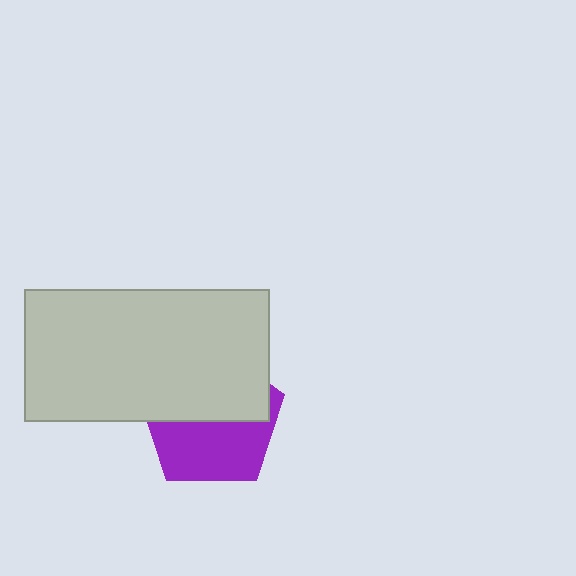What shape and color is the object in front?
The object in front is a light gray rectangle.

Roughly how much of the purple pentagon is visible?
About half of it is visible (roughly 49%).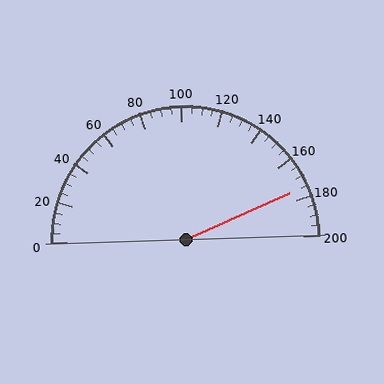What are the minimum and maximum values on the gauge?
The gauge ranges from 0 to 200.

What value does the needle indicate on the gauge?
The needle indicates approximately 175.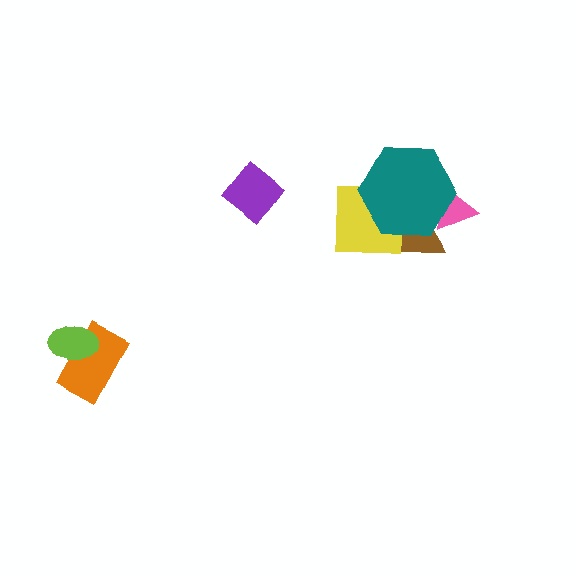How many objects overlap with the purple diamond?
0 objects overlap with the purple diamond.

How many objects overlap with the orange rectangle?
1 object overlaps with the orange rectangle.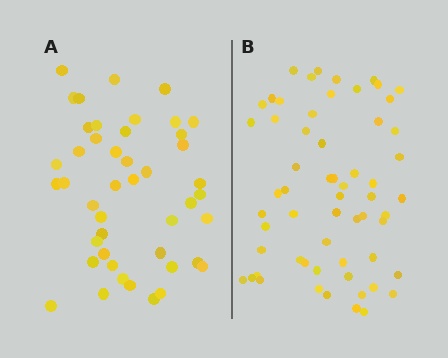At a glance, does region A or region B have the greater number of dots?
Region B (the right region) has more dots.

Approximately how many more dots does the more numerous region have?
Region B has approximately 15 more dots than region A.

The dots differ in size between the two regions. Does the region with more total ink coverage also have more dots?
No. Region A has more total ink coverage because its dots are larger, but region B actually contains more individual dots. Total area can be misleading — the number of items is what matters here.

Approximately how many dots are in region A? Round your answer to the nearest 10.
About 40 dots. (The exact count is 45, which rounds to 40.)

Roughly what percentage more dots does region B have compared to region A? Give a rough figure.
About 35% more.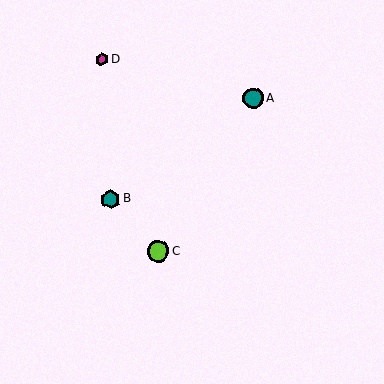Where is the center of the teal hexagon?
The center of the teal hexagon is at (111, 199).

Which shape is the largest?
The lime circle (labeled C) is the largest.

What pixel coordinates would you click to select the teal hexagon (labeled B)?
Click at (111, 199) to select the teal hexagon B.